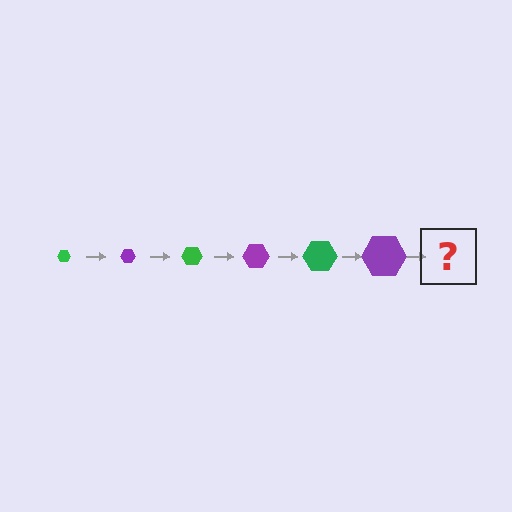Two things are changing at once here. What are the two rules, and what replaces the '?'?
The two rules are that the hexagon grows larger each step and the color cycles through green and purple. The '?' should be a green hexagon, larger than the previous one.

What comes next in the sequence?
The next element should be a green hexagon, larger than the previous one.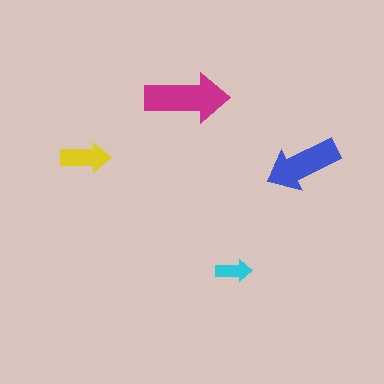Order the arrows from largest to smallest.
the magenta one, the blue one, the yellow one, the cyan one.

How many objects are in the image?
There are 4 objects in the image.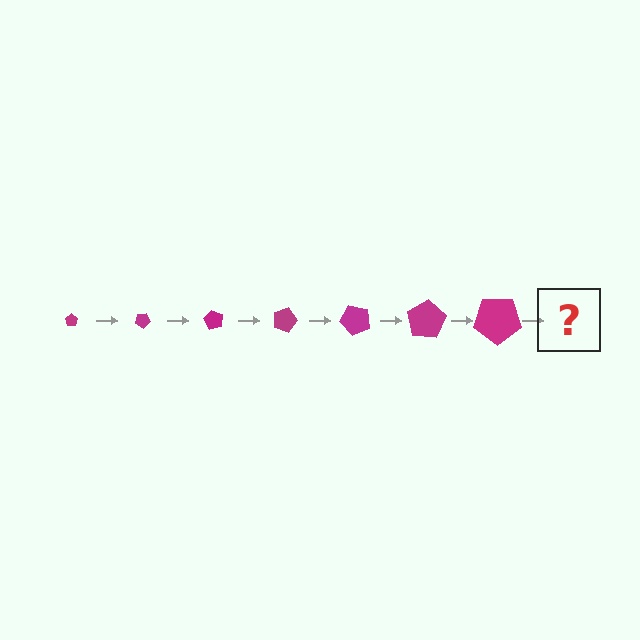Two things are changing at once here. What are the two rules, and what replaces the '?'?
The two rules are that the pentagon grows larger each step and it rotates 30 degrees each step. The '?' should be a pentagon, larger than the previous one and rotated 210 degrees from the start.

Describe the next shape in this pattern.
It should be a pentagon, larger than the previous one and rotated 210 degrees from the start.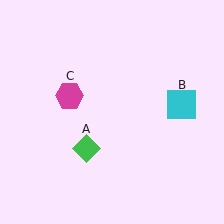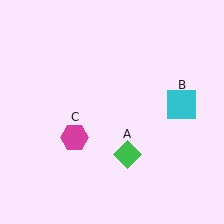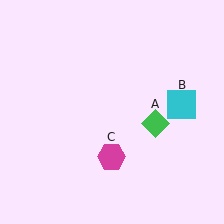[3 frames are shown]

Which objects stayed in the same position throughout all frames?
Cyan square (object B) remained stationary.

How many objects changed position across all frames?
2 objects changed position: green diamond (object A), magenta hexagon (object C).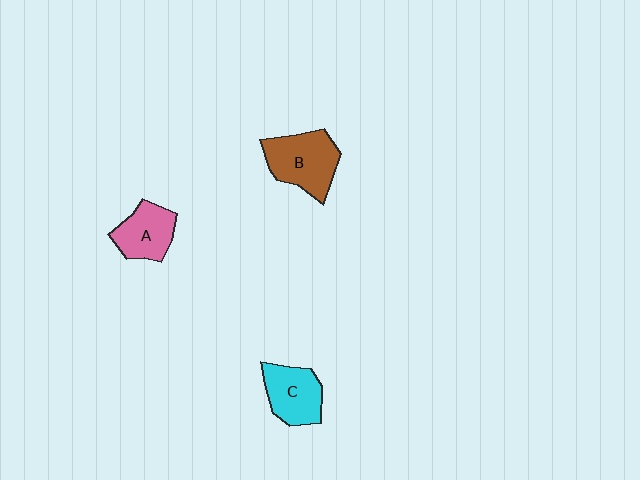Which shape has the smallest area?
Shape A (pink).